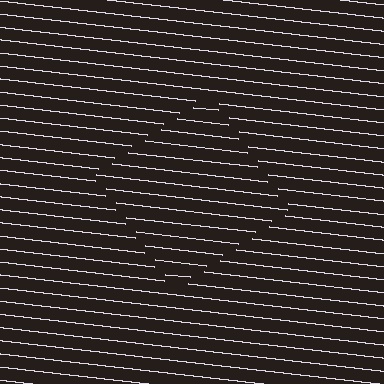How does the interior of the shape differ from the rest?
The interior of the shape contains the same grating, shifted by half a period — the contour is defined by the phase discontinuity where line-ends from the inner and outer gratings abut.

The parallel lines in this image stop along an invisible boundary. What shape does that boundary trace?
An illusory square. The interior of the shape contains the same grating, shifted by half a period — the contour is defined by the phase discontinuity where line-ends from the inner and outer gratings abut.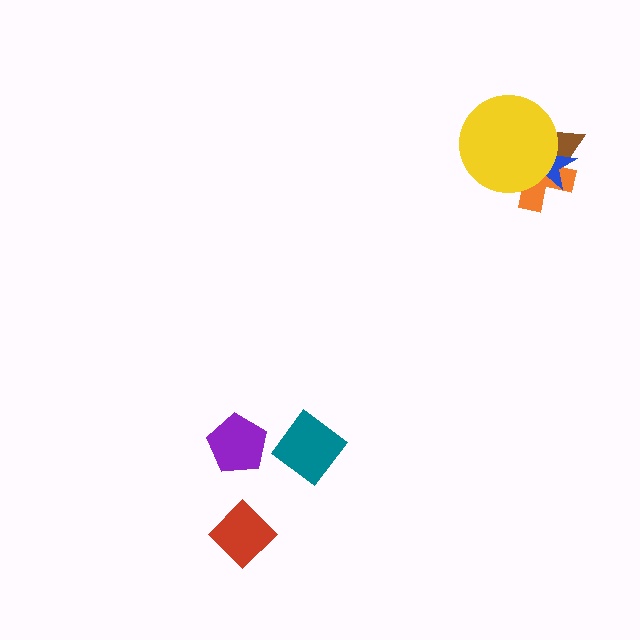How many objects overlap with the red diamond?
0 objects overlap with the red diamond.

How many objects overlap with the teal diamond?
0 objects overlap with the teal diamond.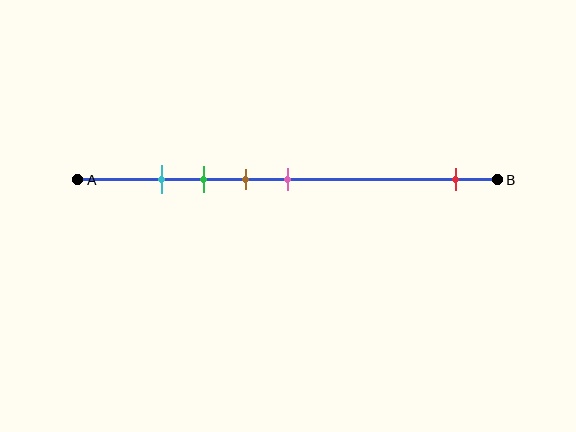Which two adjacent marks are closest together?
The cyan and green marks are the closest adjacent pair.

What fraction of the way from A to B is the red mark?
The red mark is approximately 90% (0.9) of the way from A to B.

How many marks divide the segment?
There are 5 marks dividing the segment.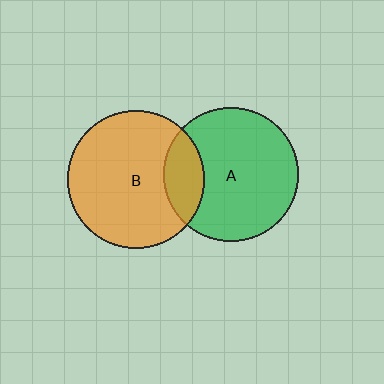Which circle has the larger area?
Circle B (orange).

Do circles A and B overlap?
Yes.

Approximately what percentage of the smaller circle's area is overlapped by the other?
Approximately 20%.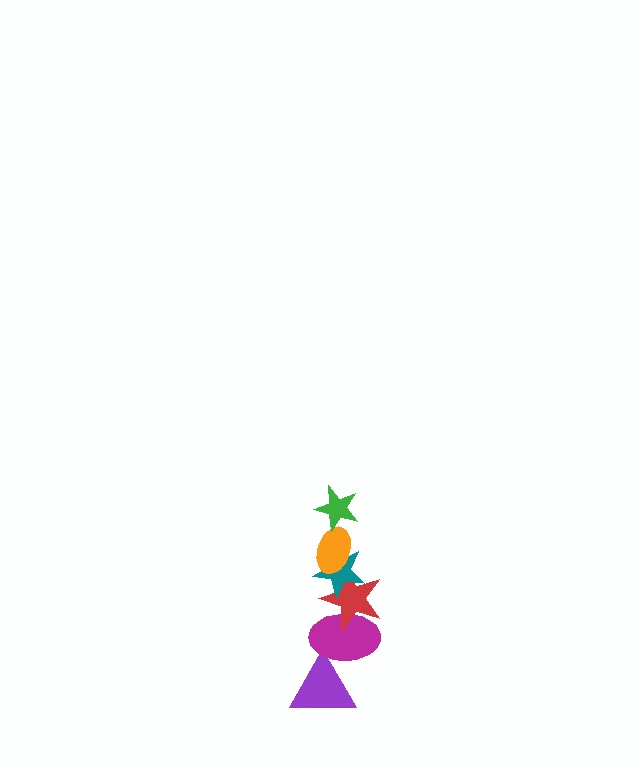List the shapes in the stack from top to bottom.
From top to bottom: the green star, the orange ellipse, the teal star, the red star, the magenta ellipse, the purple triangle.